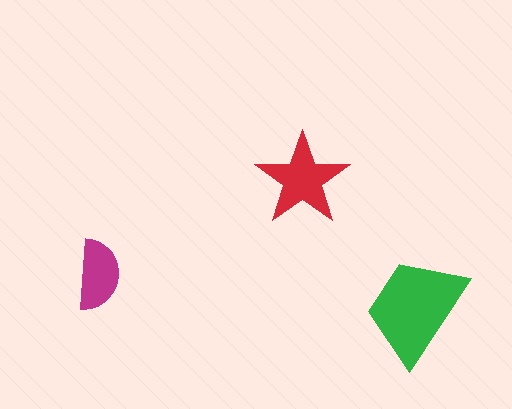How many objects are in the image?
There are 3 objects in the image.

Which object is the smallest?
The magenta semicircle.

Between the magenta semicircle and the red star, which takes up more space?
The red star.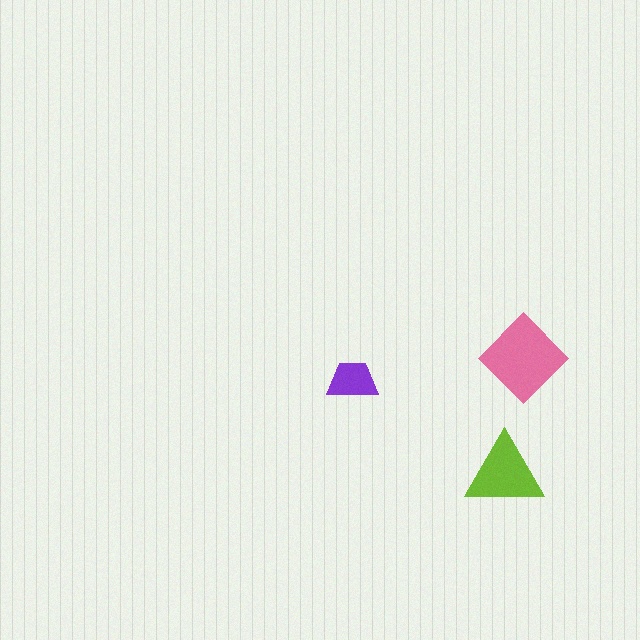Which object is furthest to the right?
The pink diamond is rightmost.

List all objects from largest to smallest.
The pink diamond, the lime triangle, the purple trapezoid.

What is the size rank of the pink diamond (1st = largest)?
1st.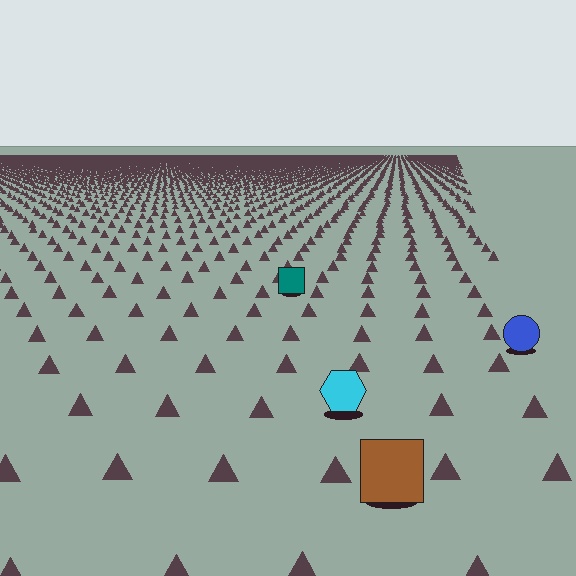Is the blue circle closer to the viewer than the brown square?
No. The brown square is closer — you can tell from the texture gradient: the ground texture is coarser near it.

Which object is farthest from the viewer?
The teal square is farthest from the viewer. It appears smaller and the ground texture around it is denser.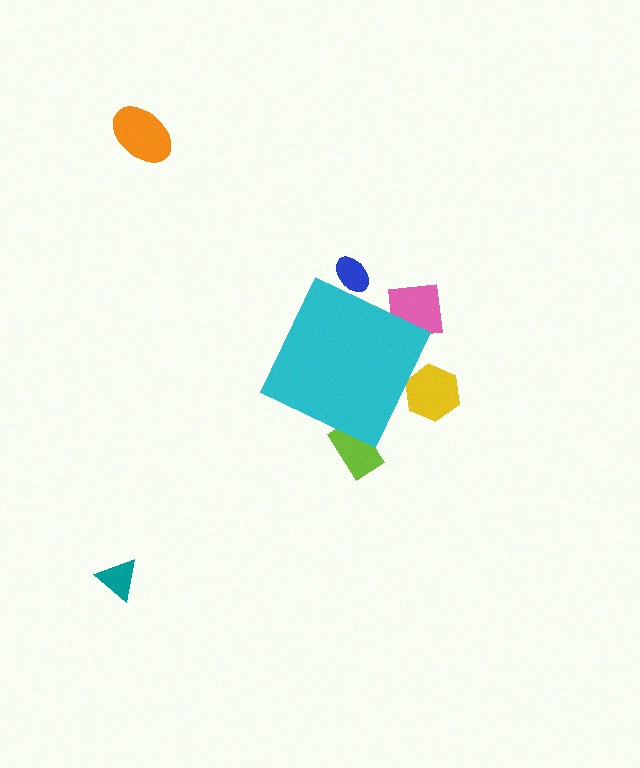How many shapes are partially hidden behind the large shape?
4 shapes are partially hidden.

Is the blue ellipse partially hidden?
Yes, the blue ellipse is partially hidden behind the cyan diamond.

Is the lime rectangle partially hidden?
Yes, the lime rectangle is partially hidden behind the cyan diamond.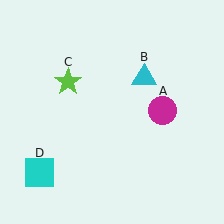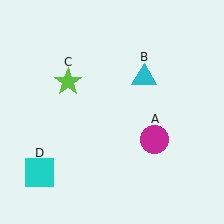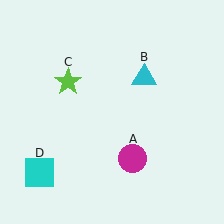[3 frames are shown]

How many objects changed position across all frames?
1 object changed position: magenta circle (object A).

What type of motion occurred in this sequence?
The magenta circle (object A) rotated clockwise around the center of the scene.